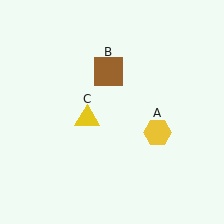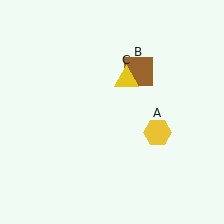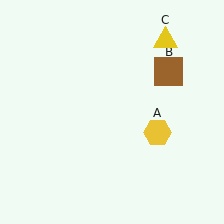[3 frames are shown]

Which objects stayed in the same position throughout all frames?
Yellow hexagon (object A) remained stationary.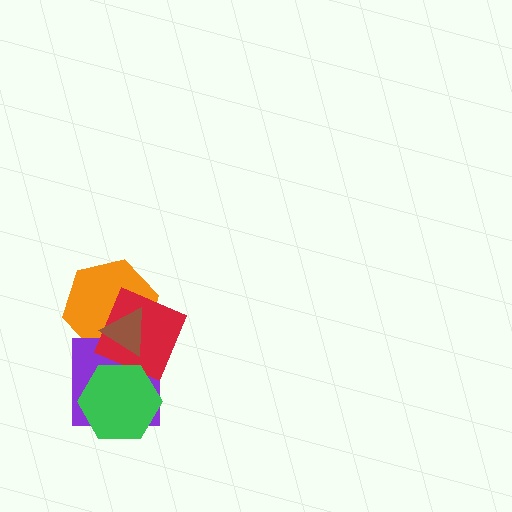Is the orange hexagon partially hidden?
Yes, it is partially covered by another shape.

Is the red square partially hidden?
Yes, it is partially covered by another shape.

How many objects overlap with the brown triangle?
3 objects overlap with the brown triangle.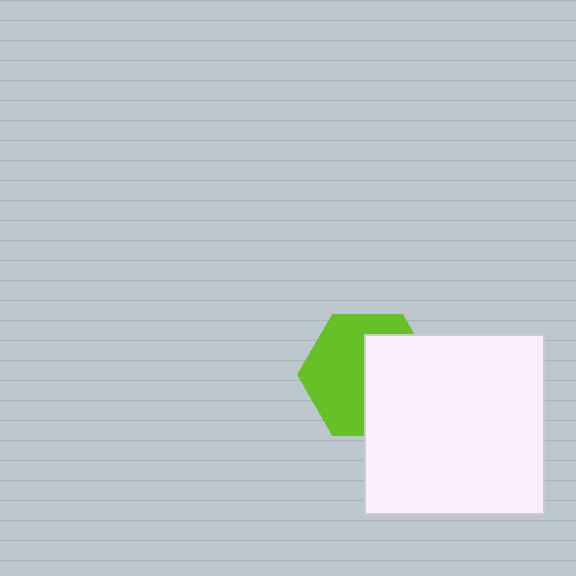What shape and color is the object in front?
The object in front is a white square.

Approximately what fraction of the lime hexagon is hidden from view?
Roughly 47% of the lime hexagon is hidden behind the white square.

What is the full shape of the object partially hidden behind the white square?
The partially hidden object is a lime hexagon.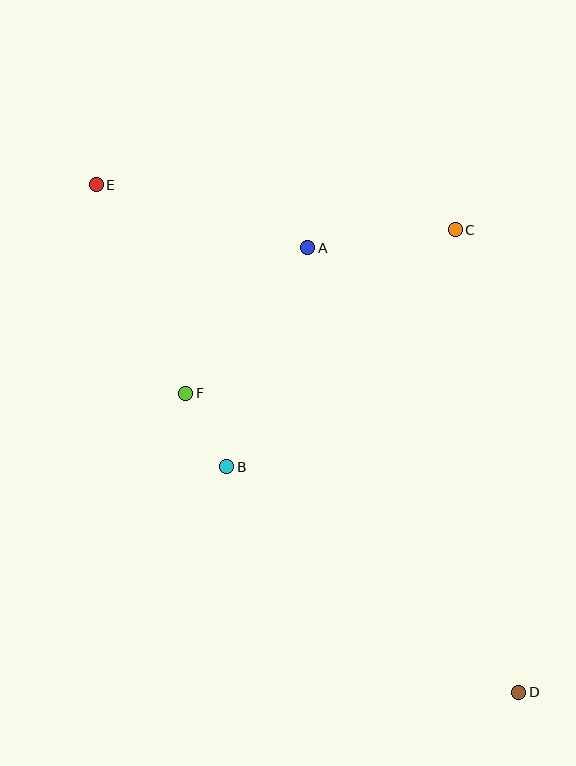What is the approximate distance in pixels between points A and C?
The distance between A and C is approximately 149 pixels.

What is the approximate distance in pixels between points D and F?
The distance between D and F is approximately 448 pixels.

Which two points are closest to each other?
Points B and F are closest to each other.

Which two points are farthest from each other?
Points D and E are farthest from each other.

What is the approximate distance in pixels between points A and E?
The distance between A and E is approximately 221 pixels.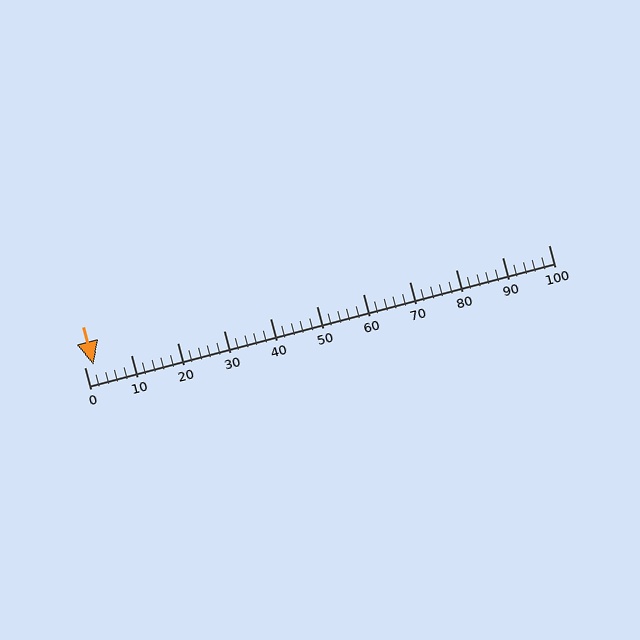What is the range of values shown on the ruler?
The ruler shows values from 0 to 100.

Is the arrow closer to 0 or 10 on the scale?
The arrow is closer to 0.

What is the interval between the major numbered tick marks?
The major tick marks are spaced 10 units apart.